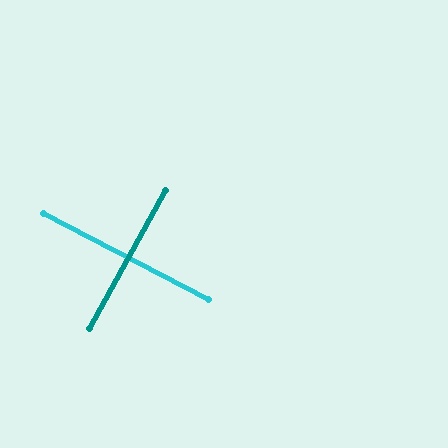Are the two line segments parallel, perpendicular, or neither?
Perpendicular — they meet at approximately 89°.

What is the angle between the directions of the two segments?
Approximately 89 degrees.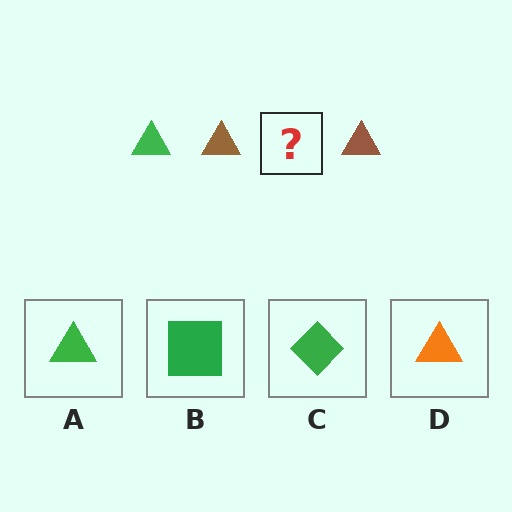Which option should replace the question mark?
Option A.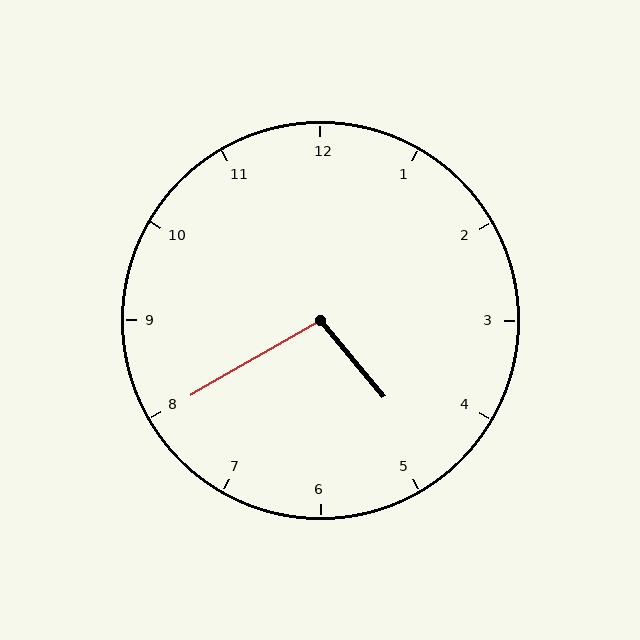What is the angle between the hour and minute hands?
Approximately 100 degrees.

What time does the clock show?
4:40.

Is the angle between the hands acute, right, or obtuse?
It is obtuse.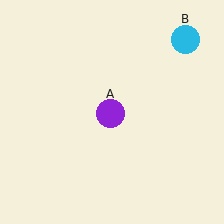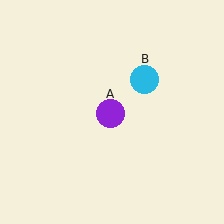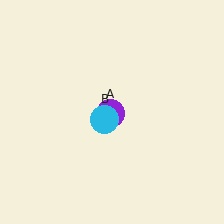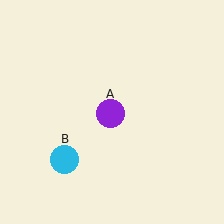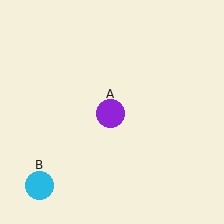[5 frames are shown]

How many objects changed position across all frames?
1 object changed position: cyan circle (object B).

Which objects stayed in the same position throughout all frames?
Purple circle (object A) remained stationary.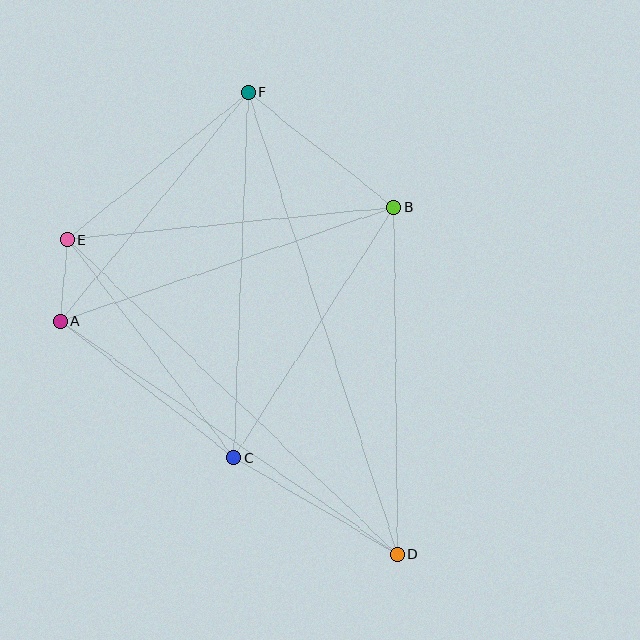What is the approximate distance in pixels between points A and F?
The distance between A and F is approximately 296 pixels.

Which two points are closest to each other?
Points A and E are closest to each other.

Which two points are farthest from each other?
Points D and F are farthest from each other.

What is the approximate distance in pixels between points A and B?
The distance between A and B is approximately 353 pixels.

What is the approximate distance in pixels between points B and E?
The distance between B and E is approximately 328 pixels.